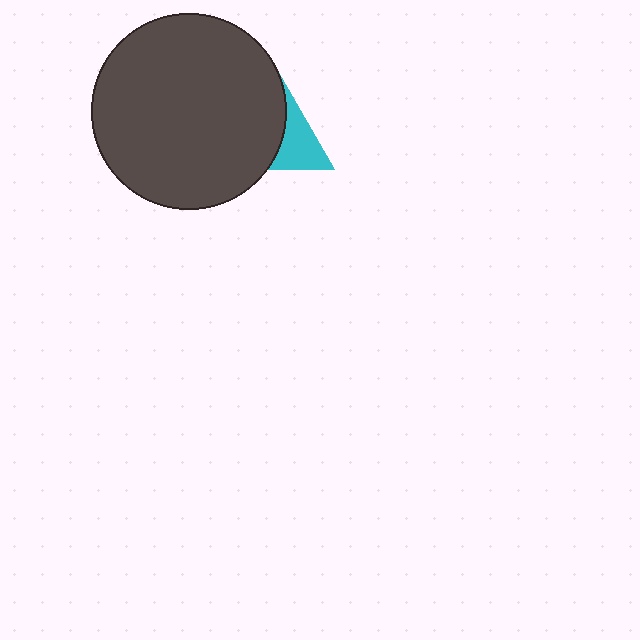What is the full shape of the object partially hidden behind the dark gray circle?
The partially hidden object is a cyan triangle.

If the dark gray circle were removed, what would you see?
You would see the complete cyan triangle.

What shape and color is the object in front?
The object in front is a dark gray circle.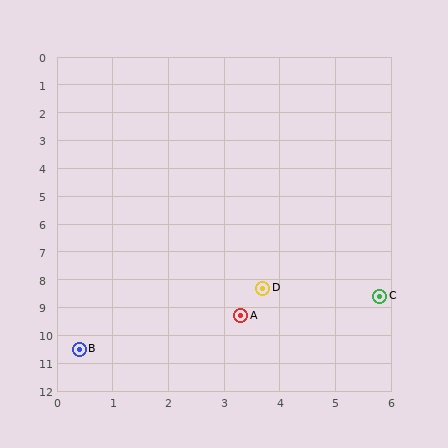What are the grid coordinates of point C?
Point C is at approximately (5.8, 8.6).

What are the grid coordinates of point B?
Point B is at approximately (0.4, 10.5).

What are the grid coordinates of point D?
Point D is at approximately (3.7, 8.3).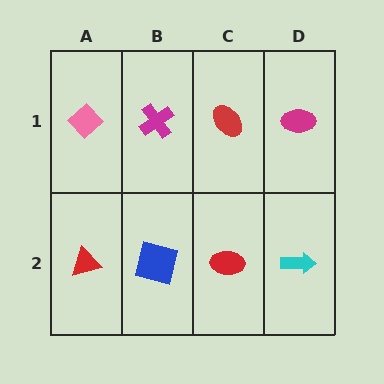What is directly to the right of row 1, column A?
A magenta cross.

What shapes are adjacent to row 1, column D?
A cyan arrow (row 2, column D), a red ellipse (row 1, column C).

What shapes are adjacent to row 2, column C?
A red ellipse (row 1, column C), a blue square (row 2, column B), a cyan arrow (row 2, column D).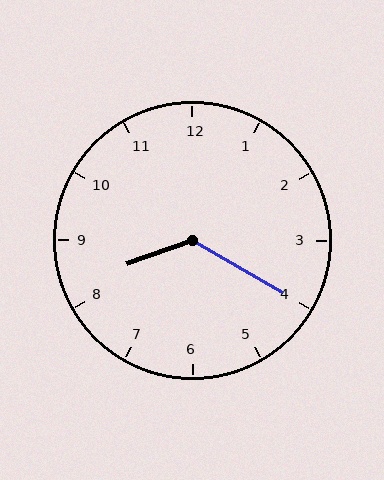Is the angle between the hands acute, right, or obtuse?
It is obtuse.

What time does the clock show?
8:20.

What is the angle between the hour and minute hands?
Approximately 130 degrees.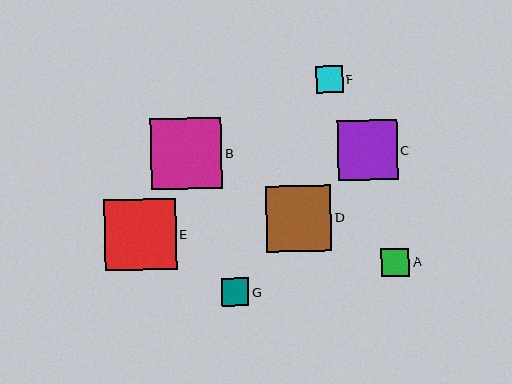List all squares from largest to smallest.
From largest to smallest: E, B, D, C, A, G, F.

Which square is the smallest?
Square F is the smallest with a size of approximately 27 pixels.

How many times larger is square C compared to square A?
Square C is approximately 2.1 times the size of square A.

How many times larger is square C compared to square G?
Square C is approximately 2.2 times the size of square G.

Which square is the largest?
Square E is the largest with a size of approximately 72 pixels.